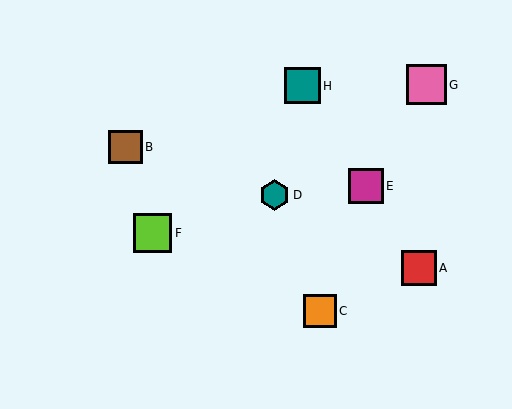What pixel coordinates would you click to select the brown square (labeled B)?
Click at (125, 147) to select the brown square B.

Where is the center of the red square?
The center of the red square is at (419, 268).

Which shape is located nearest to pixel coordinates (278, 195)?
The teal hexagon (labeled D) at (274, 195) is nearest to that location.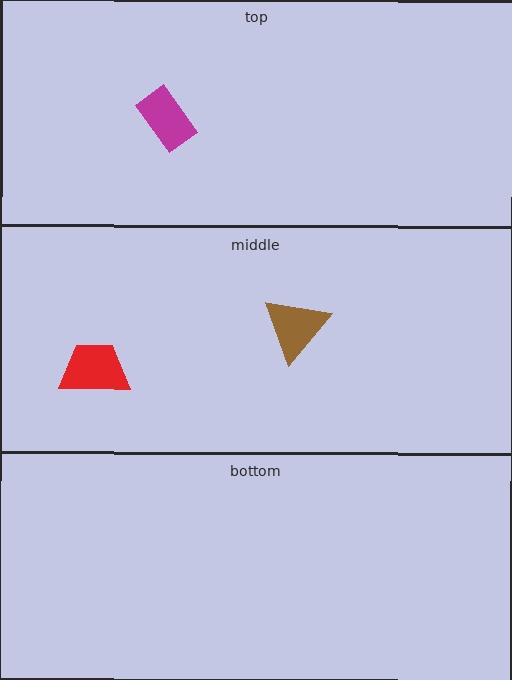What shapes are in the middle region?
The brown triangle, the red trapezoid.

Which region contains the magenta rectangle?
The top region.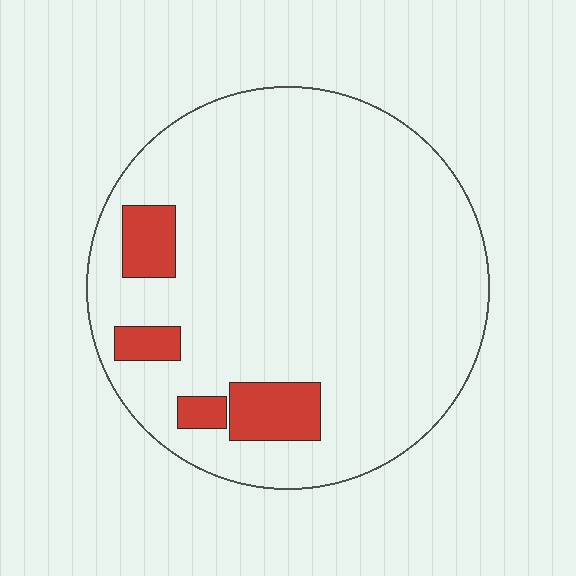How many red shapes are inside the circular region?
4.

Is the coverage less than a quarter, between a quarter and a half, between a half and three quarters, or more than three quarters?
Less than a quarter.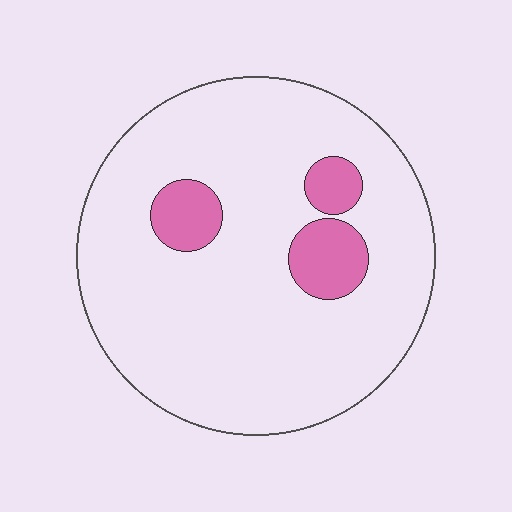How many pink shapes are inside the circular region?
3.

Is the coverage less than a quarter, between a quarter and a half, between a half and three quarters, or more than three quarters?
Less than a quarter.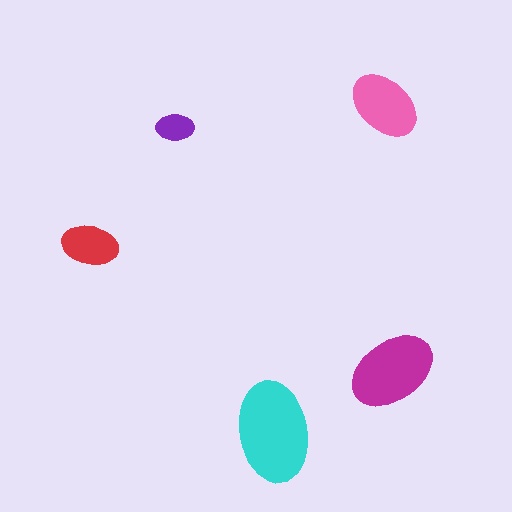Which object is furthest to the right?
The magenta ellipse is rightmost.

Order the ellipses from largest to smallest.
the cyan one, the magenta one, the pink one, the red one, the purple one.